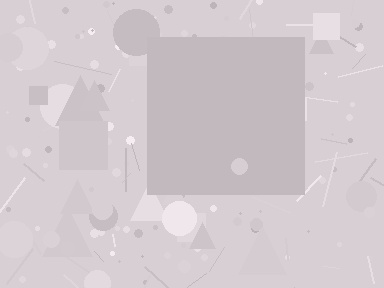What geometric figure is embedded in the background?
A square is embedded in the background.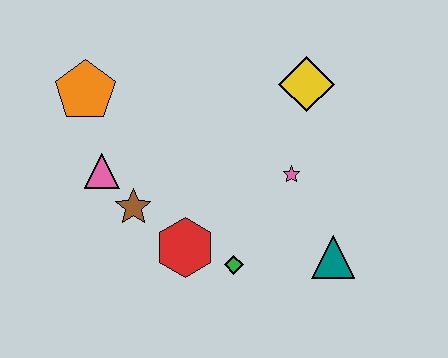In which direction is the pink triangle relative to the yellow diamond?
The pink triangle is to the left of the yellow diamond.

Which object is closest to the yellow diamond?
The pink star is closest to the yellow diamond.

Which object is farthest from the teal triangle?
The orange pentagon is farthest from the teal triangle.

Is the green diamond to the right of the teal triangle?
No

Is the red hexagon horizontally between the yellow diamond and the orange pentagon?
Yes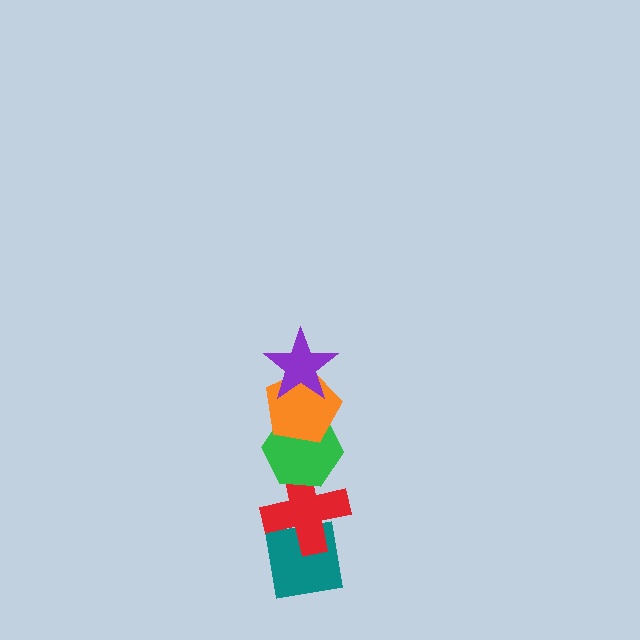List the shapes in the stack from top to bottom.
From top to bottom: the purple star, the orange pentagon, the green hexagon, the red cross, the teal square.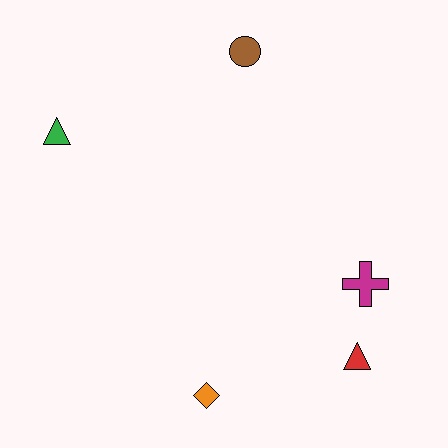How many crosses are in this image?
There is 1 cross.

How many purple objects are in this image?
There are no purple objects.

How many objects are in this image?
There are 5 objects.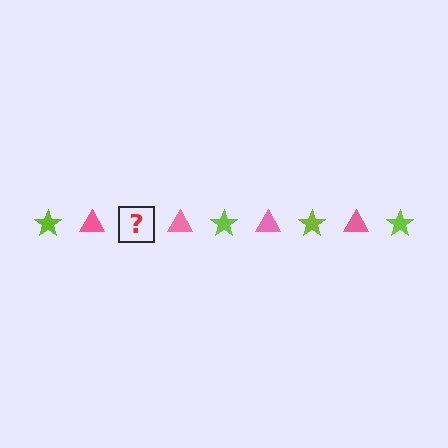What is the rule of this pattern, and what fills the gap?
The rule is that the pattern alternates between lime star and pink triangle. The gap should be filled with a lime star.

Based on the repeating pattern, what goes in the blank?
The blank should be a lime star.